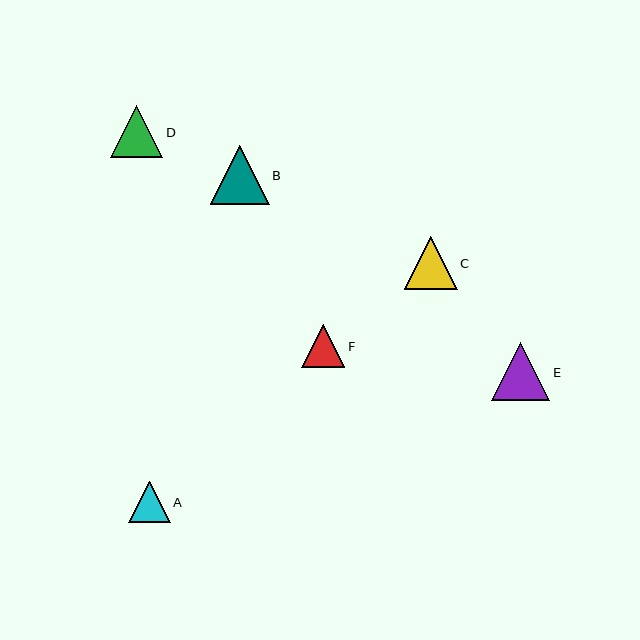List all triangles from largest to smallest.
From largest to smallest: B, E, C, D, F, A.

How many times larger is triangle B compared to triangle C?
Triangle B is approximately 1.1 times the size of triangle C.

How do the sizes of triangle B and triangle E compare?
Triangle B and triangle E are approximately the same size.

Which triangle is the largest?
Triangle B is the largest with a size of approximately 59 pixels.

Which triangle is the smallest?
Triangle A is the smallest with a size of approximately 41 pixels.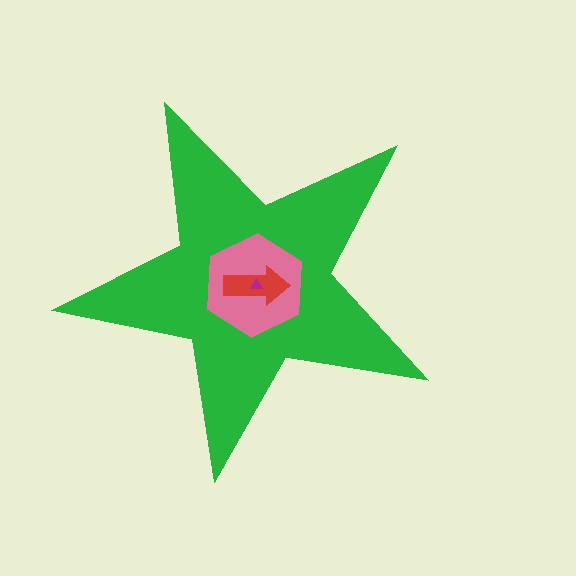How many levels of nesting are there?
4.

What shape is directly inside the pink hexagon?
The red arrow.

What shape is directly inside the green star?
The pink hexagon.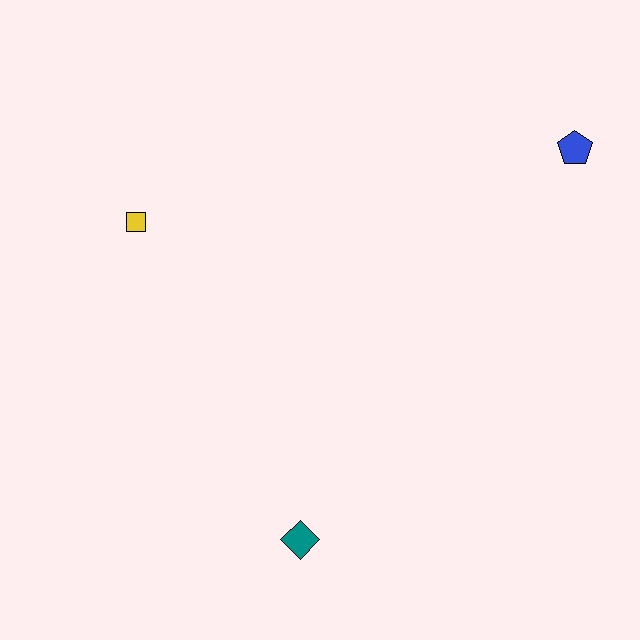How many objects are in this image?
There are 3 objects.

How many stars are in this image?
There are no stars.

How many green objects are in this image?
There are no green objects.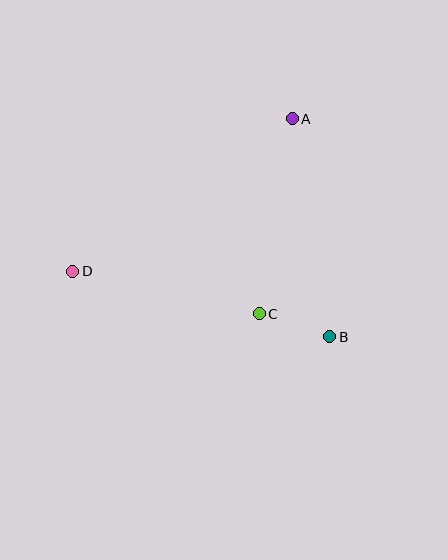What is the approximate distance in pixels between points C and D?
The distance between C and D is approximately 191 pixels.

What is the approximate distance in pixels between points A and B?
The distance between A and B is approximately 221 pixels.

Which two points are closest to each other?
Points B and C are closest to each other.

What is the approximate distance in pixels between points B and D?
The distance between B and D is approximately 265 pixels.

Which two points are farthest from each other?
Points A and D are farthest from each other.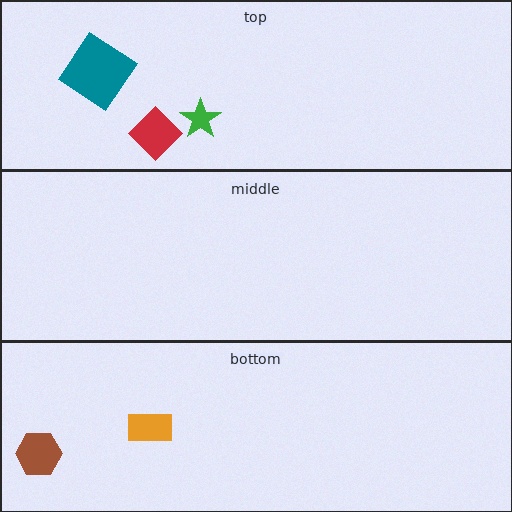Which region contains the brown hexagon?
The bottom region.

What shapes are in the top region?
The red diamond, the green star, the teal diamond.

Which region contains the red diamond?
The top region.